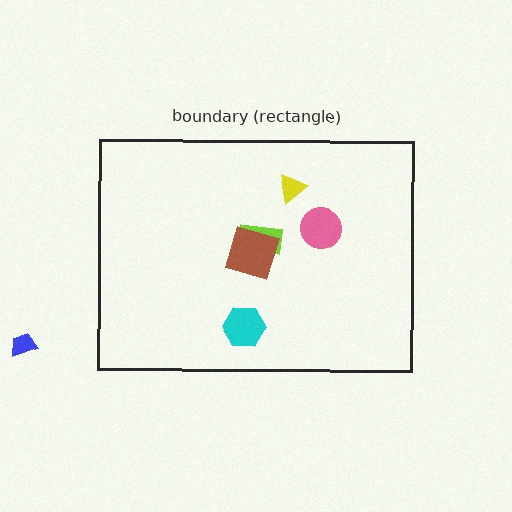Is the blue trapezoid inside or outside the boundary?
Outside.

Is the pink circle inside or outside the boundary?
Inside.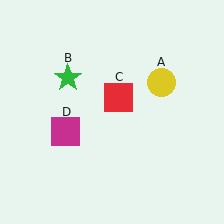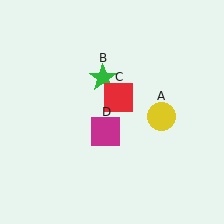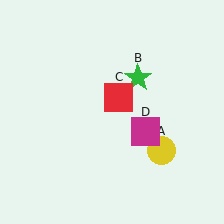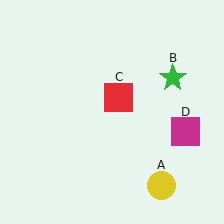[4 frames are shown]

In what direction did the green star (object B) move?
The green star (object B) moved right.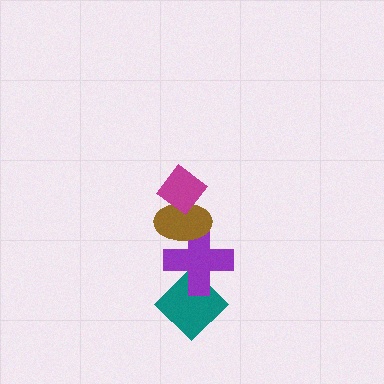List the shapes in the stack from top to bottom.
From top to bottom: the magenta diamond, the brown ellipse, the purple cross, the teal diamond.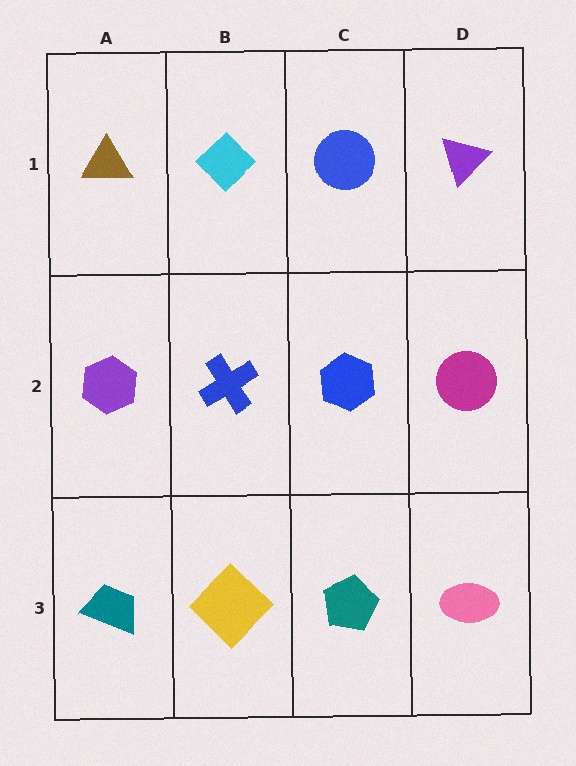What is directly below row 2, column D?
A pink ellipse.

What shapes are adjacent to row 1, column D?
A magenta circle (row 2, column D), a blue circle (row 1, column C).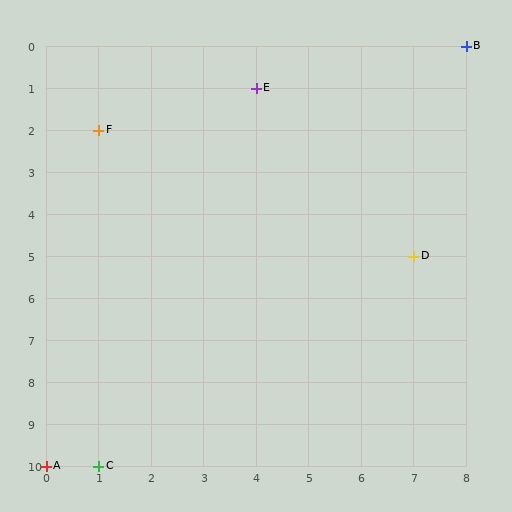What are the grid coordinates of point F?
Point F is at grid coordinates (1, 2).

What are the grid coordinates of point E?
Point E is at grid coordinates (4, 1).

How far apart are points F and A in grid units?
Points F and A are 1 column and 8 rows apart (about 8.1 grid units diagonally).